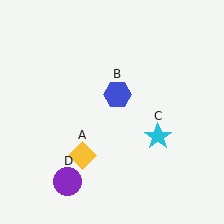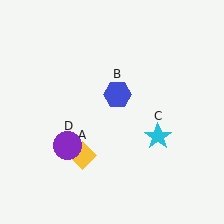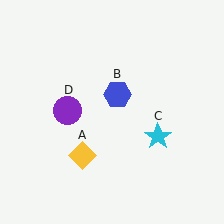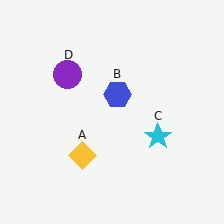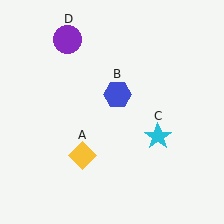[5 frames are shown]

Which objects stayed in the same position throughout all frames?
Yellow diamond (object A) and blue hexagon (object B) and cyan star (object C) remained stationary.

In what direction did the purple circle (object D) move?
The purple circle (object D) moved up.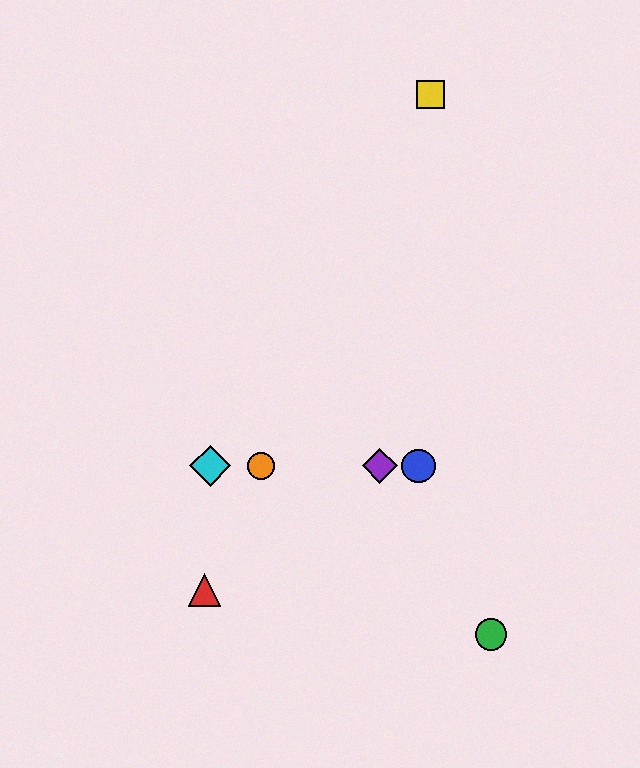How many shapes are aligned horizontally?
4 shapes (the blue circle, the purple diamond, the orange circle, the cyan diamond) are aligned horizontally.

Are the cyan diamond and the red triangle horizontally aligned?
No, the cyan diamond is at y≈466 and the red triangle is at y≈590.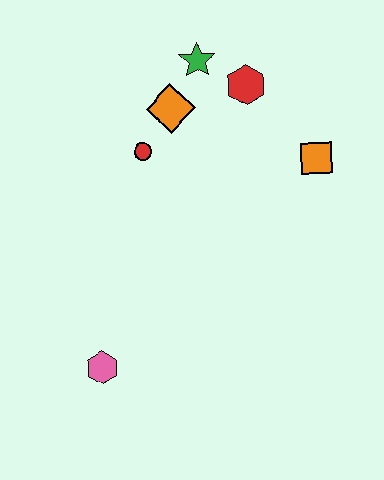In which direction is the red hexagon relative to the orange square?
The red hexagon is above the orange square.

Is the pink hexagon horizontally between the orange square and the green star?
No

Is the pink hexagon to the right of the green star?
No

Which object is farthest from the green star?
The pink hexagon is farthest from the green star.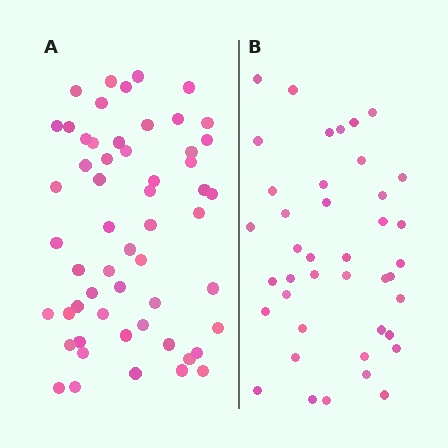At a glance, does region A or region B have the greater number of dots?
Region A (the left region) has more dots.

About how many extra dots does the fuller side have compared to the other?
Region A has approximately 15 more dots than region B.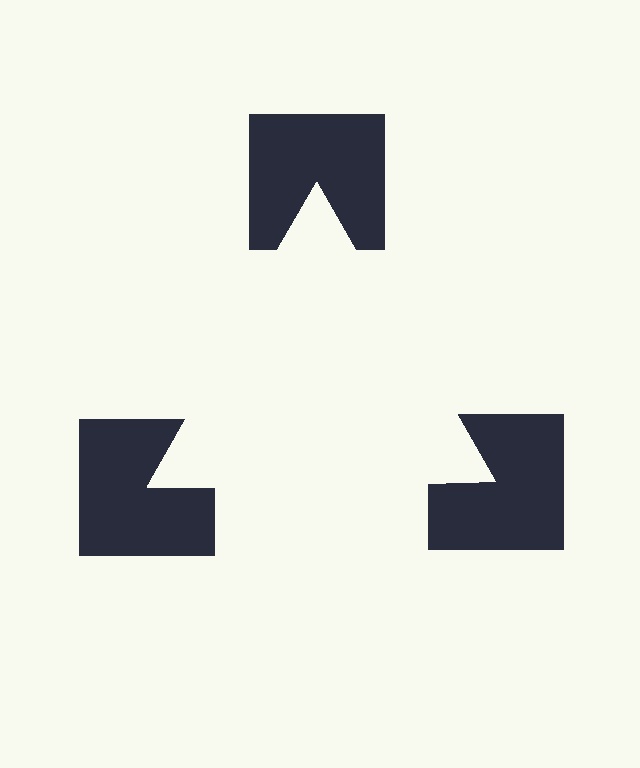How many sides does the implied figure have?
3 sides.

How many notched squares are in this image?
There are 3 — one at each vertex of the illusory triangle.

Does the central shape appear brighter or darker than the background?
It typically appears slightly brighter than the background, even though no actual brightness change is drawn.